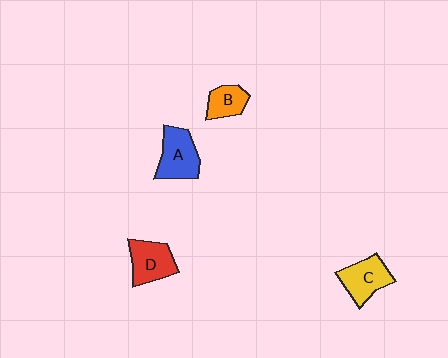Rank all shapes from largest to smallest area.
From largest to smallest: A (blue), D (red), C (yellow), B (orange).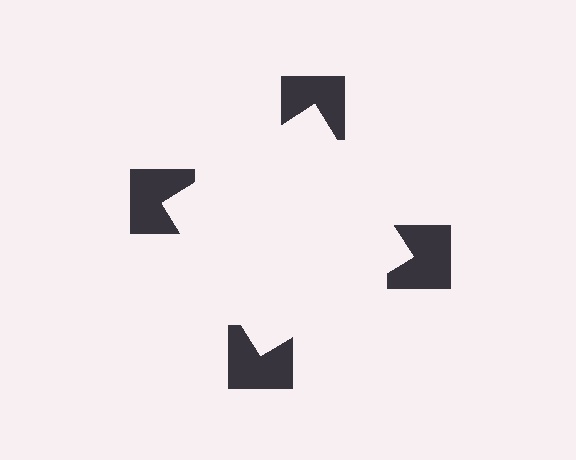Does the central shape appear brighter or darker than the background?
It typically appears slightly brighter than the background, even though no actual brightness change is drawn.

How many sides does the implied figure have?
4 sides.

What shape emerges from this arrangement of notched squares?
An illusory square — its edges are inferred from the aligned wedge cuts in the notched squares, not physically drawn.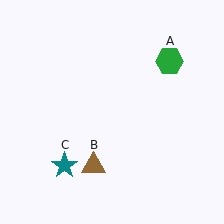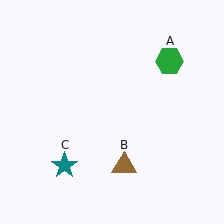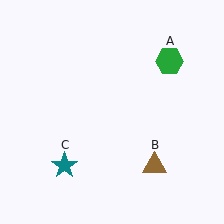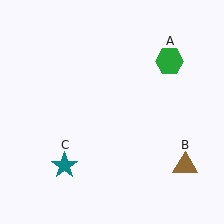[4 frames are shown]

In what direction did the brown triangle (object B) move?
The brown triangle (object B) moved right.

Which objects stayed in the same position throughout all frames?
Green hexagon (object A) and teal star (object C) remained stationary.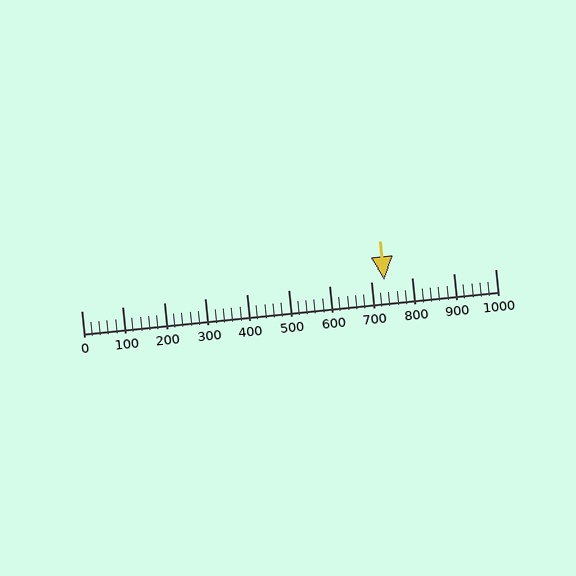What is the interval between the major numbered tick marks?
The major tick marks are spaced 100 units apart.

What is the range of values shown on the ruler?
The ruler shows values from 0 to 1000.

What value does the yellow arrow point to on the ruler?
The yellow arrow points to approximately 731.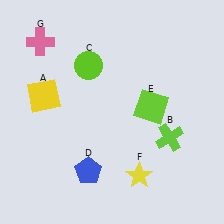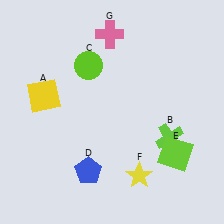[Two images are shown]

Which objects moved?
The objects that moved are: the lime square (E), the pink cross (G).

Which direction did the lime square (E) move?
The lime square (E) moved down.